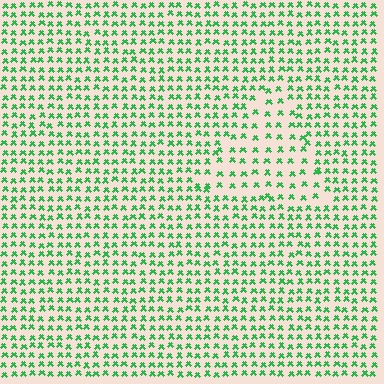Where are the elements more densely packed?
The elements are more densely packed outside the triangle boundary.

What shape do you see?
I see a triangle.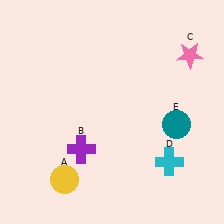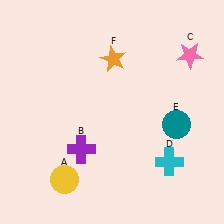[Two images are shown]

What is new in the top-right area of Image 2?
An orange star (F) was added in the top-right area of Image 2.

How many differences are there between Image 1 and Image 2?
There is 1 difference between the two images.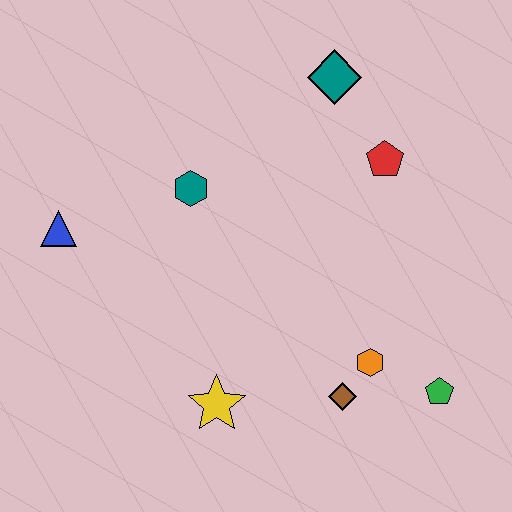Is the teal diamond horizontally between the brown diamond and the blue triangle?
Yes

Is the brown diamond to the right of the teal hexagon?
Yes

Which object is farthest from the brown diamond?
The blue triangle is farthest from the brown diamond.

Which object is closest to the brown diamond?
The orange hexagon is closest to the brown diamond.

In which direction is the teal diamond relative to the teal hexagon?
The teal diamond is to the right of the teal hexagon.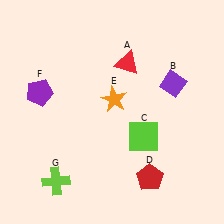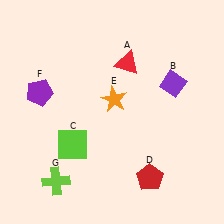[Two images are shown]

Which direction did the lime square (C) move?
The lime square (C) moved left.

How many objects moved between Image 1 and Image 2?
1 object moved between the two images.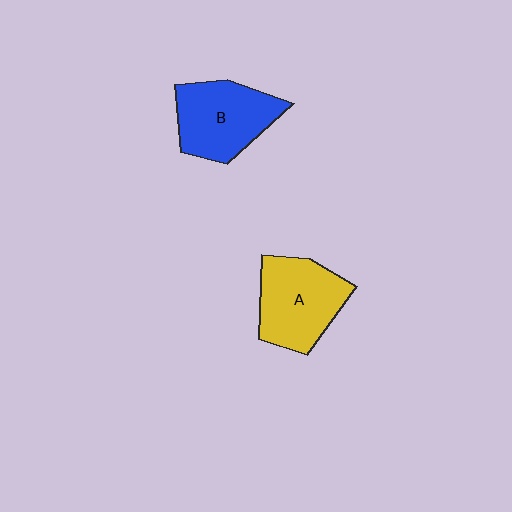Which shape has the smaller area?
Shape B (blue).